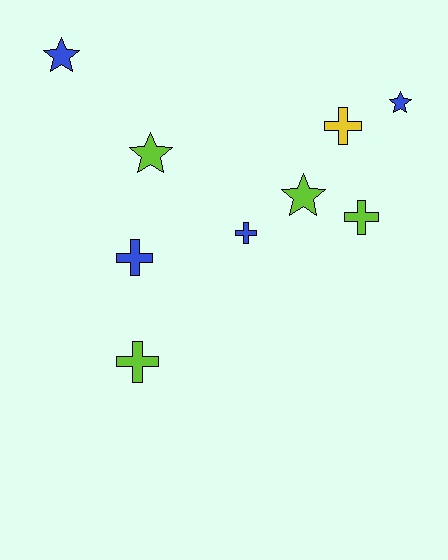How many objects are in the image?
There are 9 objects.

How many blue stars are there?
There are 2 blue stars.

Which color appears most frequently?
Blue, with 4 objects.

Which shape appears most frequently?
Cross, with 5 objects.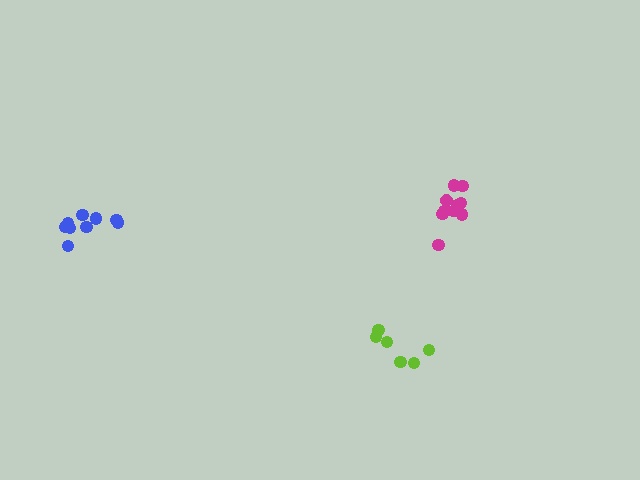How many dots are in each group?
Group 1: 10 dots, Group 2: 9 dots, Group 3: 6 dots (25 total).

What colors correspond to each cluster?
The clusters are colored: magenta, blue, lime.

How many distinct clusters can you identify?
There are 3 distinct clusters.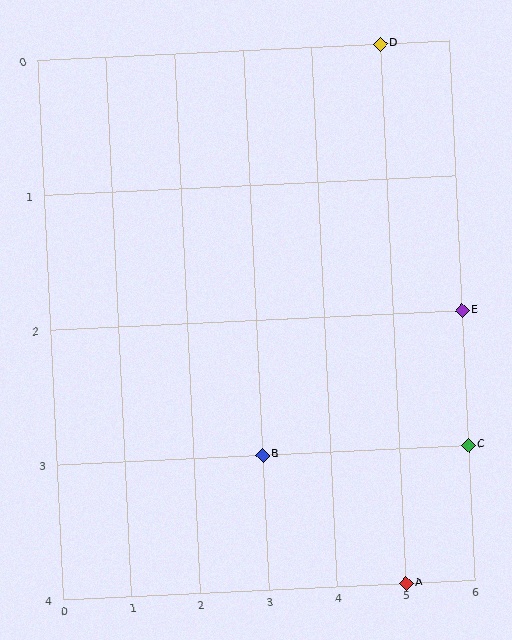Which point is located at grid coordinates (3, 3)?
Point B is at (3, 3).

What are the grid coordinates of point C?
Point C is at grid coordinates (6, 3).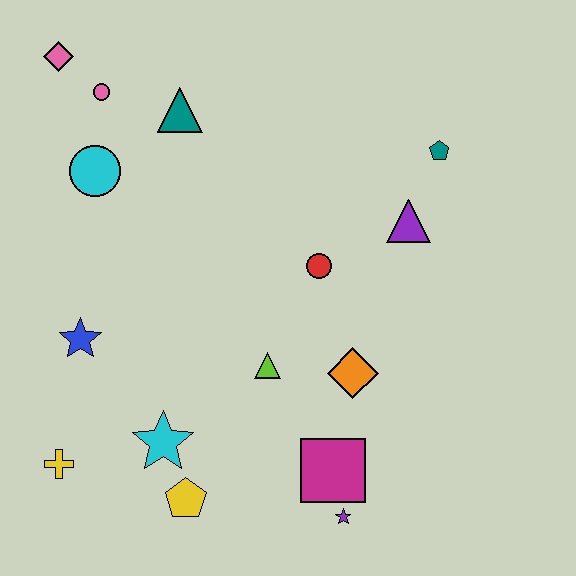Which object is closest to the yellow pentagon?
The cyan star is closest to the yellow pentagon.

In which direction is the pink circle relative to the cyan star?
The pink circle is above the cyan star.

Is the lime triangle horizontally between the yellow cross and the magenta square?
Yes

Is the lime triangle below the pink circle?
Yes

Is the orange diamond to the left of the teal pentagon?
Yes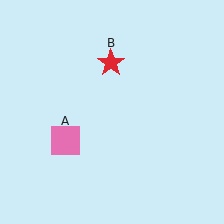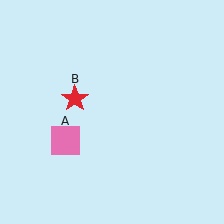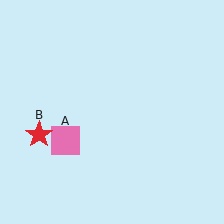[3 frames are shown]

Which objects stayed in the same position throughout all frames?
Pink square (object A) remained stationary.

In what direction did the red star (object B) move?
The red star (object B) moved down and to the left.